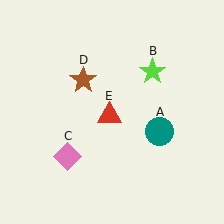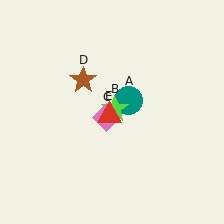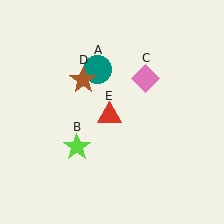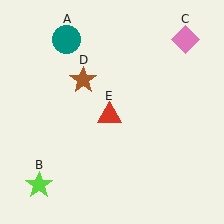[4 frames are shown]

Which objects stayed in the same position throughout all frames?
Brown star (object D) and red triangle (object E) remained stationary.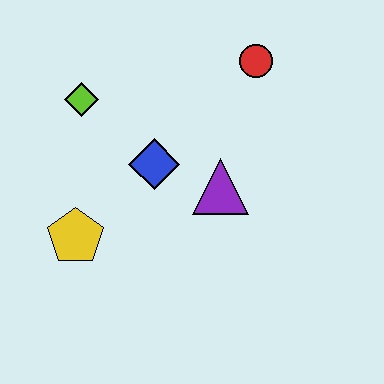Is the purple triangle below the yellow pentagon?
No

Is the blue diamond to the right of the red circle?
No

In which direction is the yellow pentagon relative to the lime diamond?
The yellow pentagon is below the lime diamond.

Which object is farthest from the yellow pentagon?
The red circle is farthest from the yellow pentagon.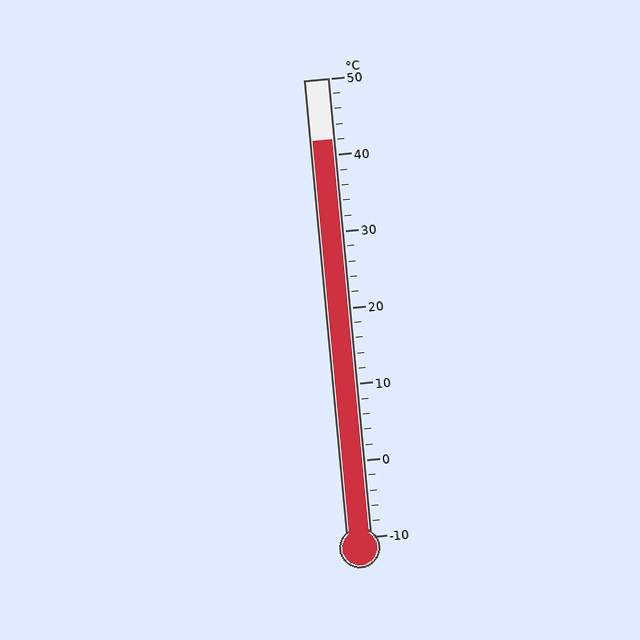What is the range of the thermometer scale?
The thermometer scale ranges from -10°C to 50°C.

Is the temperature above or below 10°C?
The temperature is above 10°C.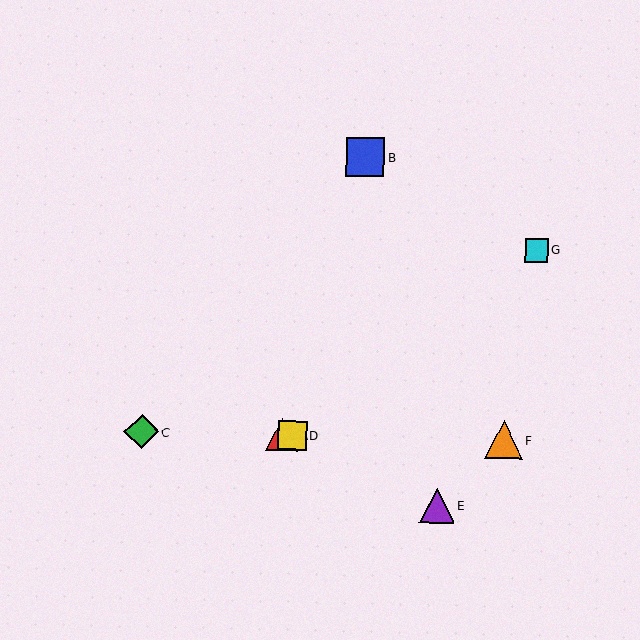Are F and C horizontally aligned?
Yes, both are at y≈440.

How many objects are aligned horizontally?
4 objects (A, C, D, F) are aligned horizontally.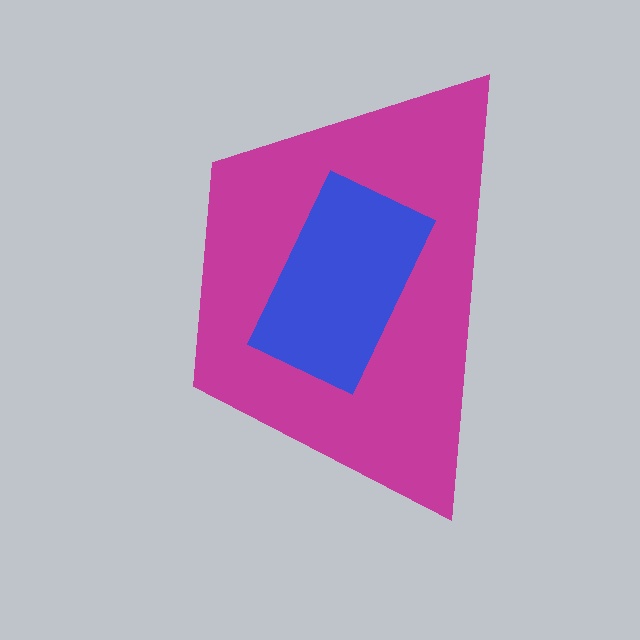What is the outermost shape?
The magenta trapezoid.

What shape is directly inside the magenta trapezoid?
The blue rectangle.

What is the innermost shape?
The blue rectangle.